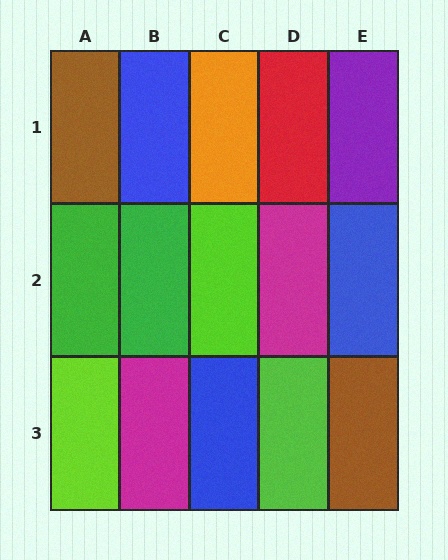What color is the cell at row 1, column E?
Purple.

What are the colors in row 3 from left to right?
Lime, magenta, blue, lime, brown.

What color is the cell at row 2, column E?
Blue.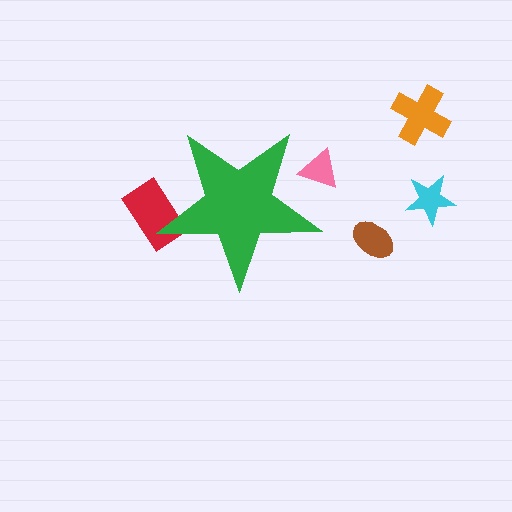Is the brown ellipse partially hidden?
No, the brown ellipse is fully visible.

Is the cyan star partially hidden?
No, the cyan star is fully visible.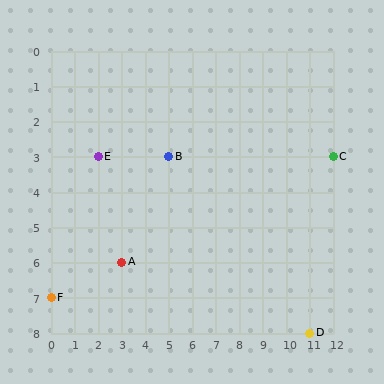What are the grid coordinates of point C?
Point C is at grid coordinates (12, 3).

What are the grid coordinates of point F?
Point F is at grid coordinates (0, 7).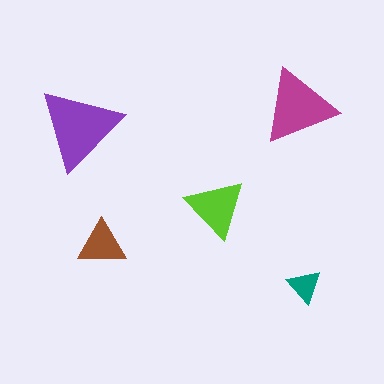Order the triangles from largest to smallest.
the purple one, the magenta one, the lime one, the brown one, the teal one.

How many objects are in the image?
There are 5 objects in the image.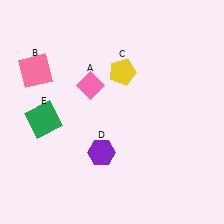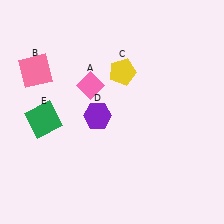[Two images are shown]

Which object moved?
The purple hexagon (D) moved up.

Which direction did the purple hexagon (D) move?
The purple hexagon (D) moved up.